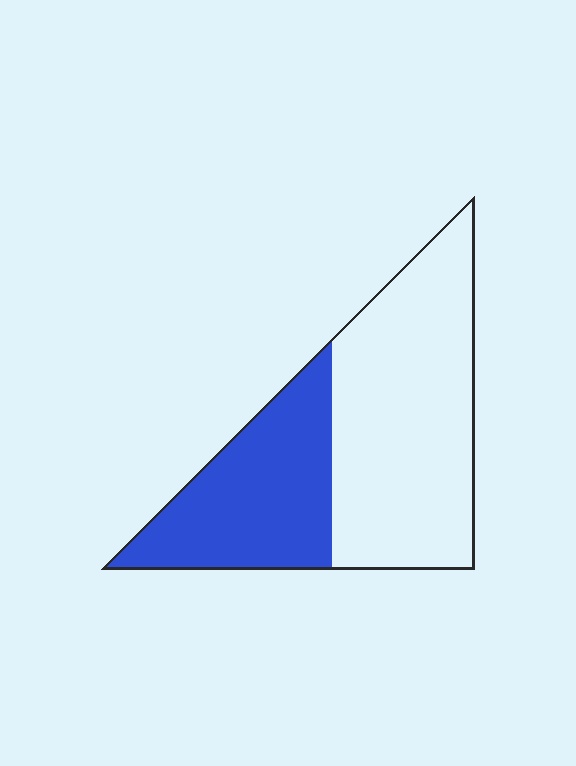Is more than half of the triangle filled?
No.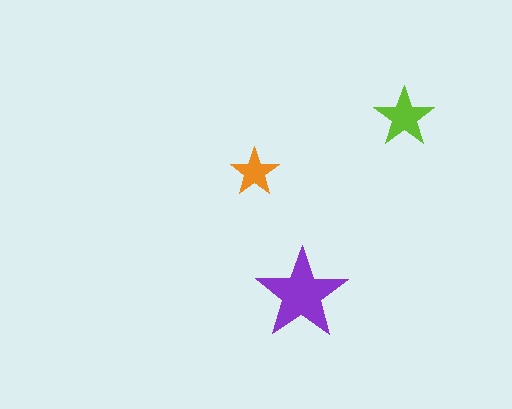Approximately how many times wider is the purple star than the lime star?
About 1.5 times wider.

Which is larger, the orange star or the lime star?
The lime one.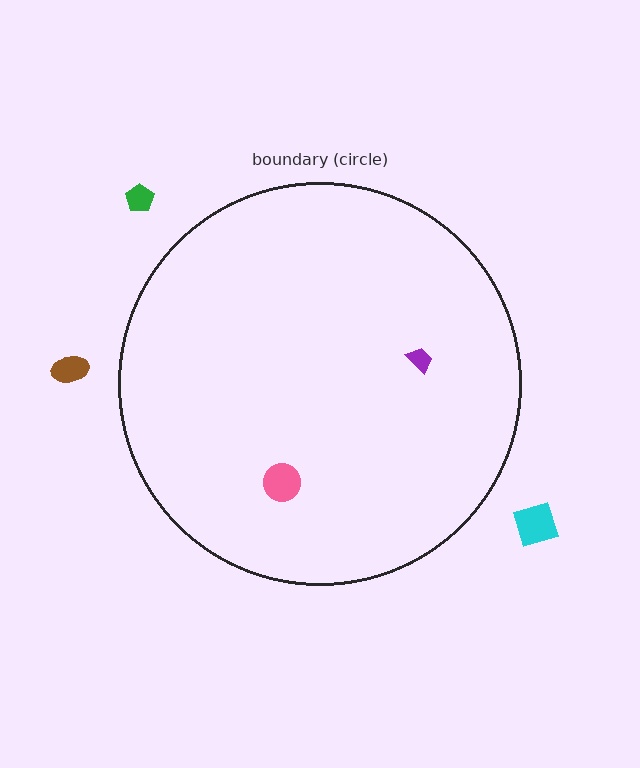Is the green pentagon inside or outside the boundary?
Outside.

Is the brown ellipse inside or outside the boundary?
Outside.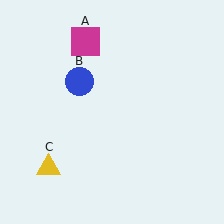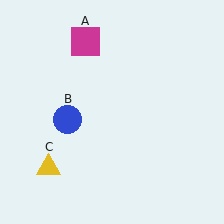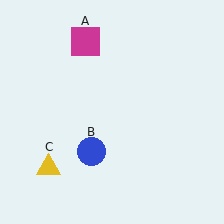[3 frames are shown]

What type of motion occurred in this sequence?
The blue circle (object B) rotated counterclockwise around the center of the scene.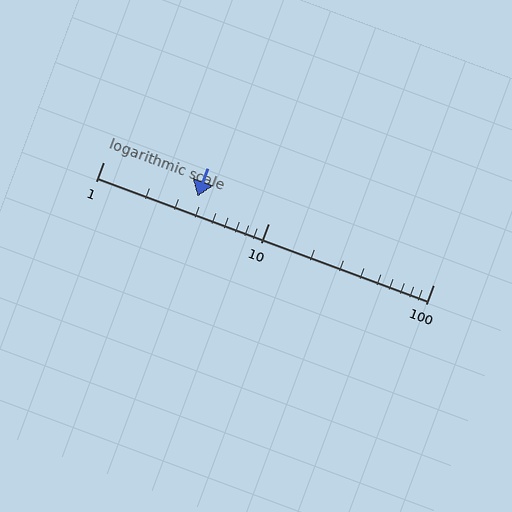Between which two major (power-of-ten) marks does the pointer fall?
The pointer is between 1 and 10.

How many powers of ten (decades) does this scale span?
The scale spans 2 decades, from 1 to 100.